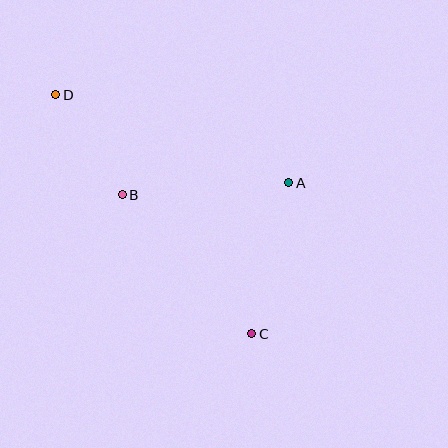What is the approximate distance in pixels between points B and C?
The distance between B and C is approximately 190 pixels.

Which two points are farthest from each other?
Points C and D are farthest from each other.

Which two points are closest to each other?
Points B and D are closest to each other.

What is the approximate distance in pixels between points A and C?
The distance between A and C is approximately 155 pixels.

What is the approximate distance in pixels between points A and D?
The distance between A and D is approximately 249 pixels.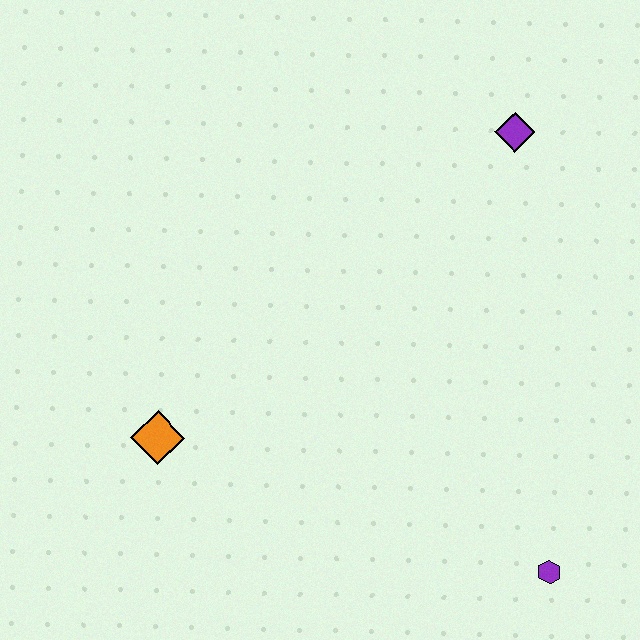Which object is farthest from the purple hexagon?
The purple diamond is farthest from the purple hexagon.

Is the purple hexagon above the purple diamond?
No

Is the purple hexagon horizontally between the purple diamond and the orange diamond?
No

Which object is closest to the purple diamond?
The purple hexagon is closest to the purple diamond.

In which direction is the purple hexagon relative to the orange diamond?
The purple hexagon is to the right of the orange diamond.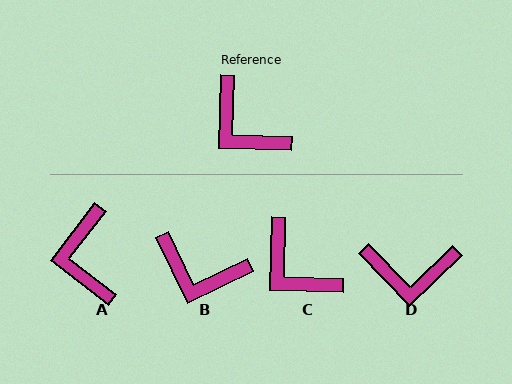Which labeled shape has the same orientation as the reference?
C.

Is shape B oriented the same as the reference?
No, it is off by about 27 degrees.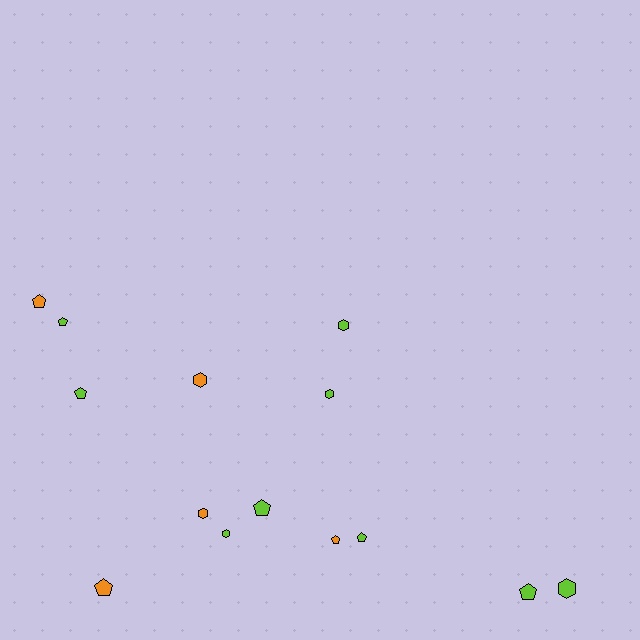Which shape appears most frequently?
Pentagon, with 8 objects.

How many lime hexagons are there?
There are 4 lime hexagons.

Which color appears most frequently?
Lime, with 9 objects.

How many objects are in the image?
There are 14 objects.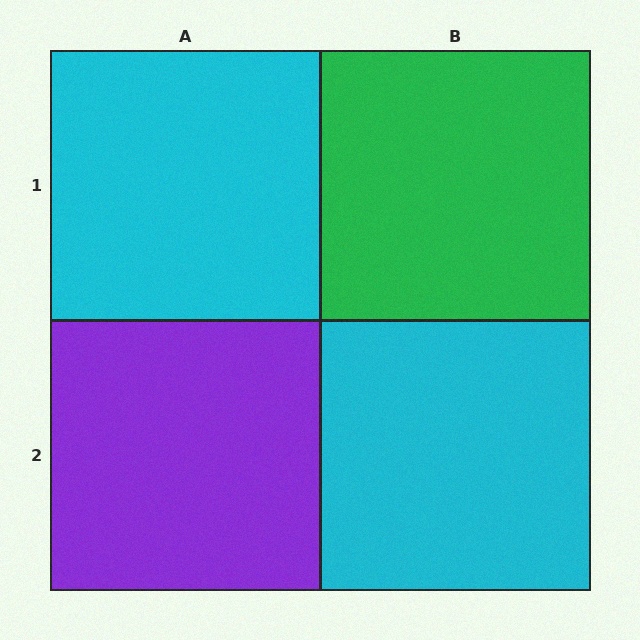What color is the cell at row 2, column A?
Purple.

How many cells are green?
1 cell is green.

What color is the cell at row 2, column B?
Cyan.